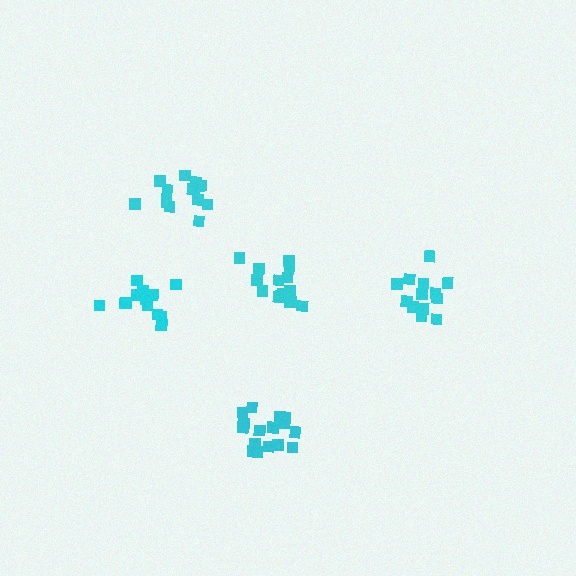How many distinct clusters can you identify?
There are 5 distinct clusters.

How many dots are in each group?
Group 1: 16 dots, Group 2: 14 dots, Group 3: 16 dots, Group 4: 15 dots, Group 5: 13 dots (74 total).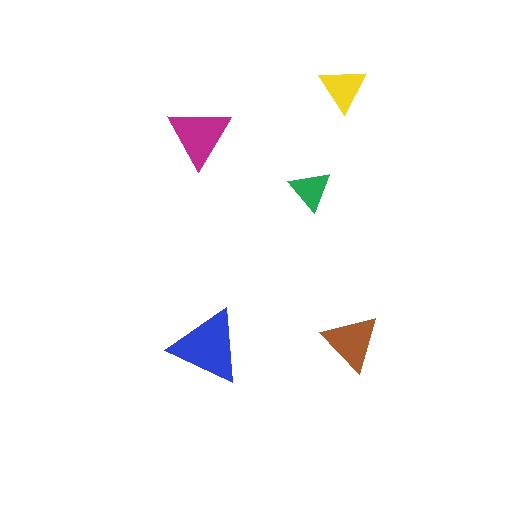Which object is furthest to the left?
The magenta triangle is leftmost.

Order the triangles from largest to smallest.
the blue one, the magenta one, the brown one, the yellow one, the green one.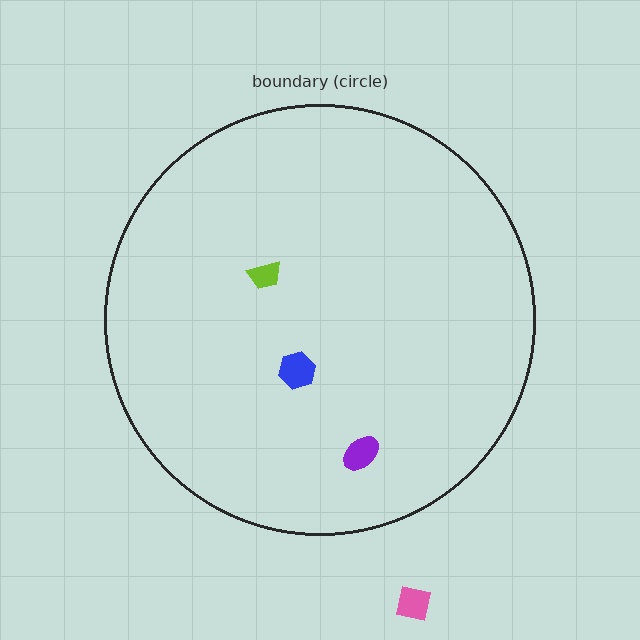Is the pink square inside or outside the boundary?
Outside.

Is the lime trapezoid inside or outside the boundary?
Inside.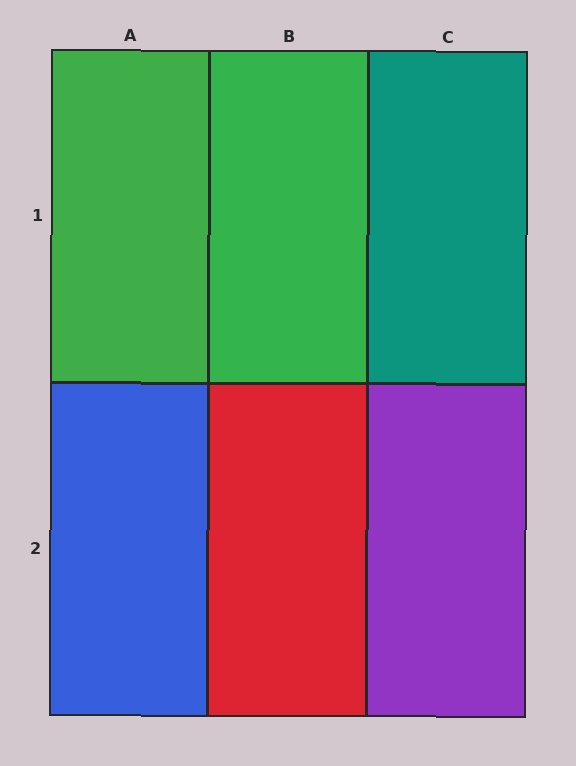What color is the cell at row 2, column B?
Red.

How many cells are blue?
1 cell is blue.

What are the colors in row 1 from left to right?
Green, green, teal.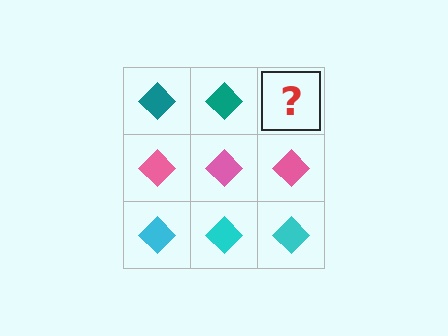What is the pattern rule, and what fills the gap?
The rule is that each row has a consistent color. The gap should be filled with a teal diamond.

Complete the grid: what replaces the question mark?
The question mark should be replaced with a teal diamond.